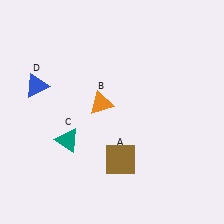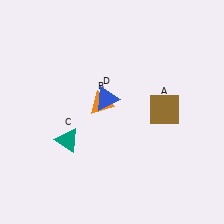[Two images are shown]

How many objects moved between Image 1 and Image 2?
2 objects moved between the two images.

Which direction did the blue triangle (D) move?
The blue triangle (D) moved right.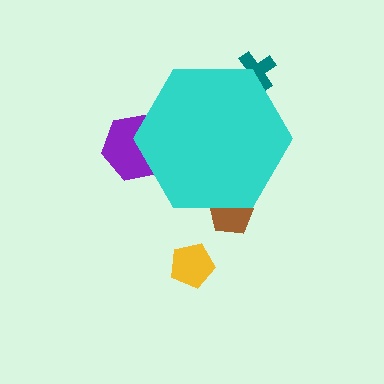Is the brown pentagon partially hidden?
Yes, the brown pentagon is partially hidden behind the cyan hexagon.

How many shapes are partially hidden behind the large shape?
3 shapes are partially hidden.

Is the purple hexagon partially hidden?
Yes, the purple hexagon is partially hidden behind the cyan hexagon.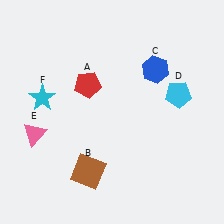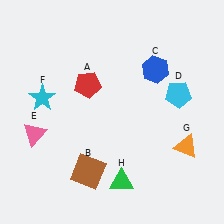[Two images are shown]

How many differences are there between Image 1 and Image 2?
There are 2 differences between the two images.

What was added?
An orange triangle (G), a green triangle (H) were added in Image 2.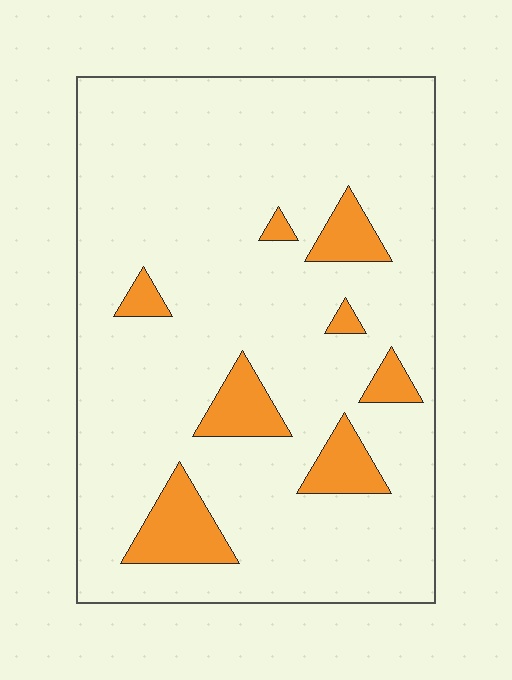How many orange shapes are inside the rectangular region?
8.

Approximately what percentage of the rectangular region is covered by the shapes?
Approximately 10%.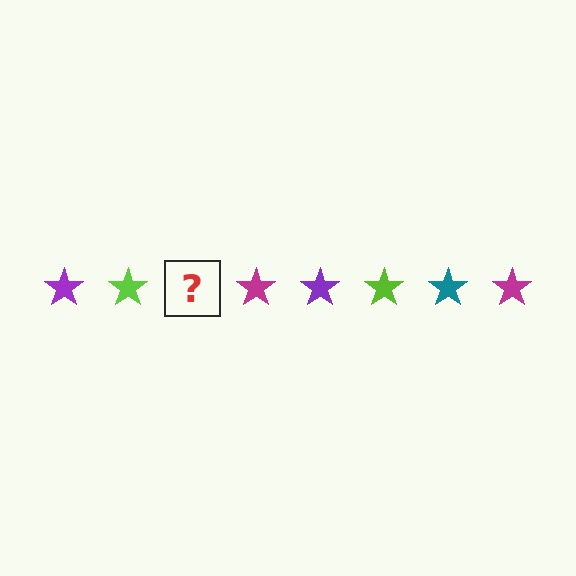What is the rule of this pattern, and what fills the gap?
The rule is that the pattern cycles through purple, lime, teal, magenta stars. The gap should be filled with a teal star.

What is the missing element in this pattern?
The missing element is a teal star.